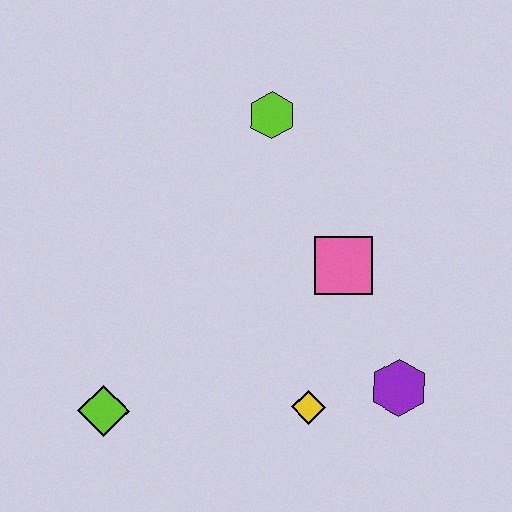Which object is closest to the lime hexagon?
The pink square is closest to the lime hexagon.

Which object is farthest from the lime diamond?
The lime hexagon is farthest from the lime diamond.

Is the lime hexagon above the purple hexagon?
Yes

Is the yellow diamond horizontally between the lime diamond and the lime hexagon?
No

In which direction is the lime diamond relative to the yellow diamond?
The lime diamond is to the left of the yellow diamond.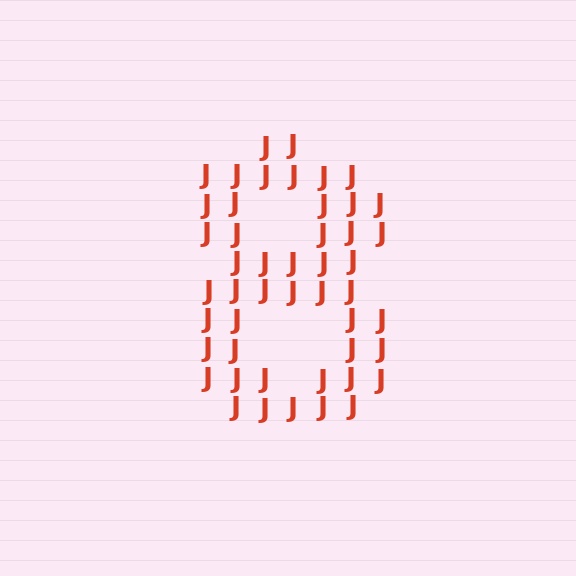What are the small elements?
The small elements are letter J's.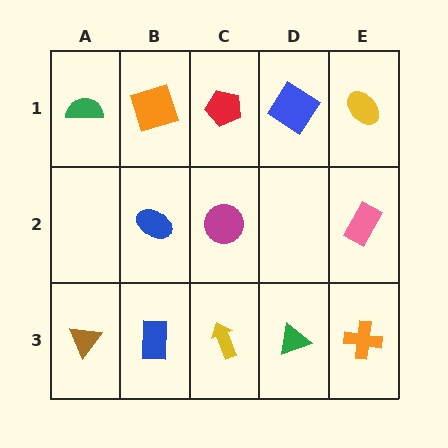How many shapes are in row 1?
5 shapes.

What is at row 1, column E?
A yellow ellipse.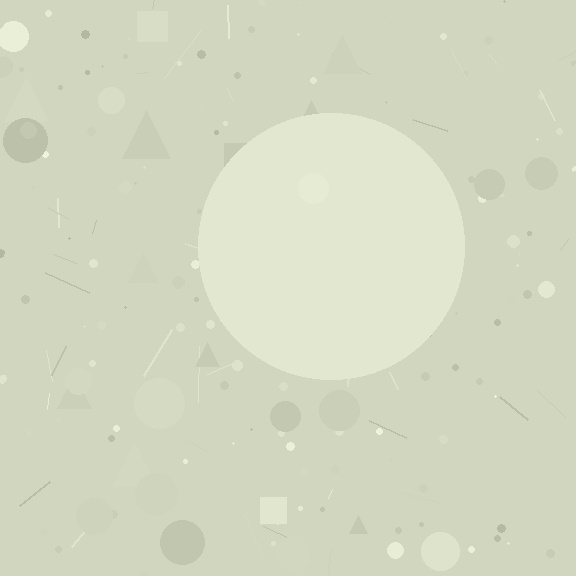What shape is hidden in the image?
A circle is hidden in the image.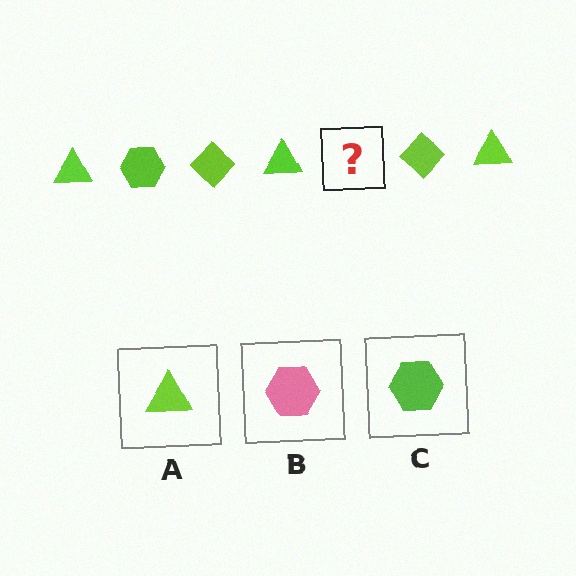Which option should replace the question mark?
Option C.